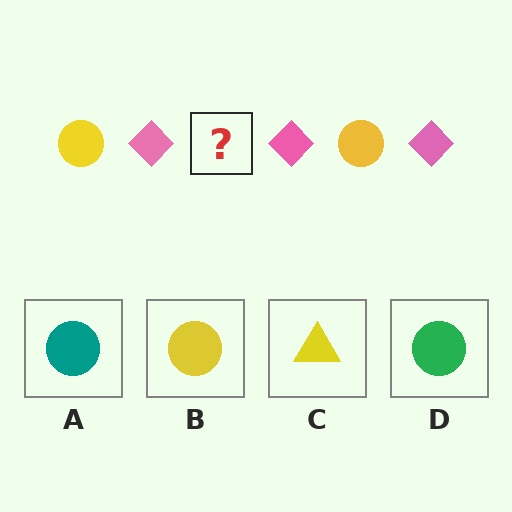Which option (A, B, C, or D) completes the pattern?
B.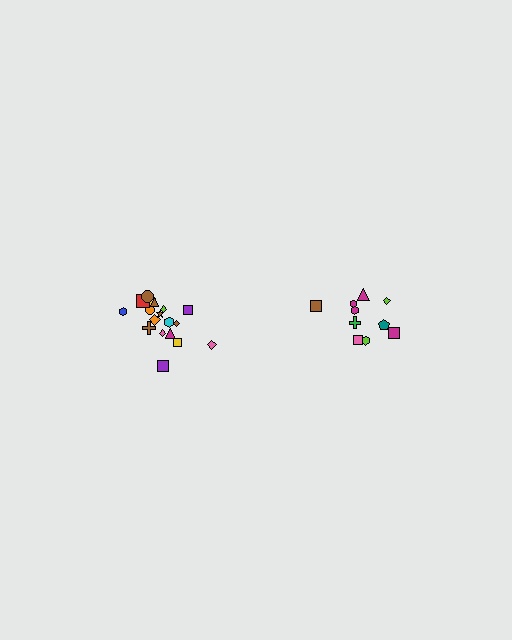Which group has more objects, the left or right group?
The left group.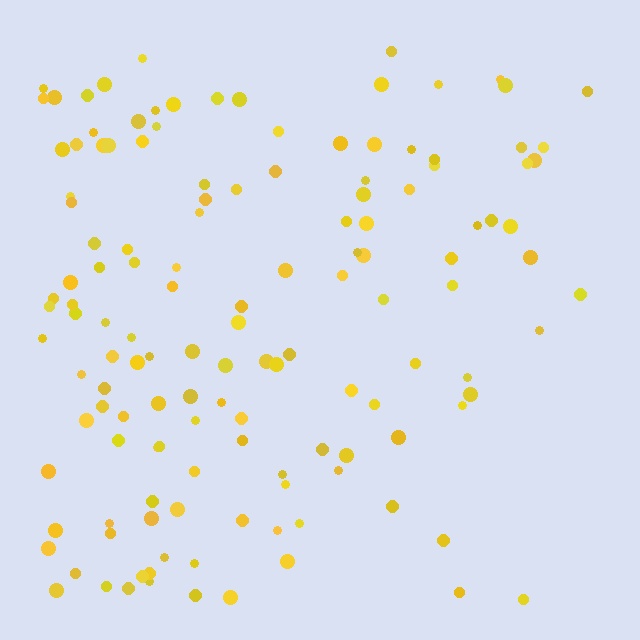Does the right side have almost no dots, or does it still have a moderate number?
Still a moderate number, just noticeably fewer than the left.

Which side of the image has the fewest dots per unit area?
The right.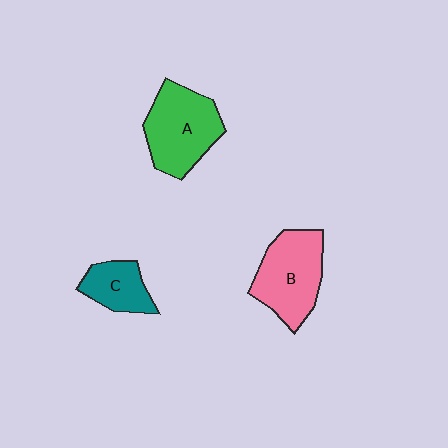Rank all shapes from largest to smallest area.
From largest to smallest: A (green), B (pink), C (teal).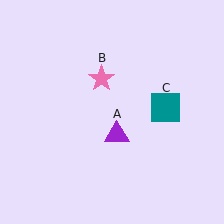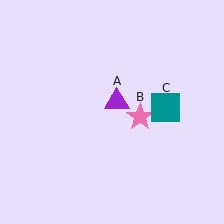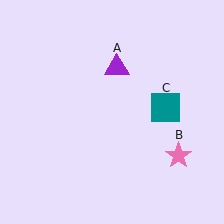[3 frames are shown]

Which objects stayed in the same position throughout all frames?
Teal square (object C) remained stationary.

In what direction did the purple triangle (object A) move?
The purple triangle (object A) moved up.